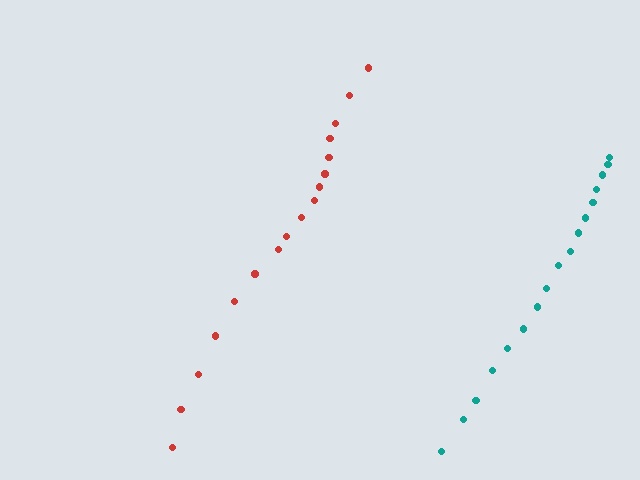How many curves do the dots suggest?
There are 2 distinct paths.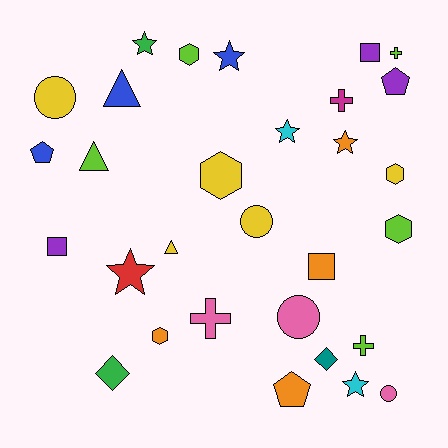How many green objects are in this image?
There are 2 green objects.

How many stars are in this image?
There are 6 stars.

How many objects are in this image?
There are 30 objects.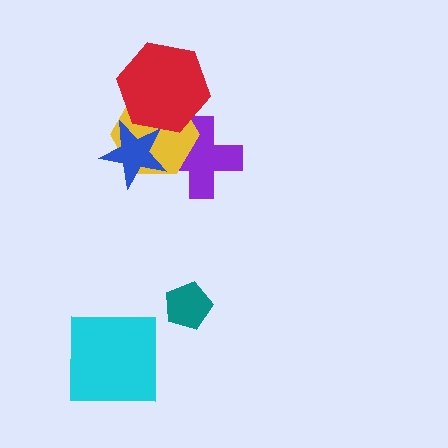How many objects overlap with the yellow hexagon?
3 objects overlap with the yellow hexagon.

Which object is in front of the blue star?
The red hexagon is in front of the blue star.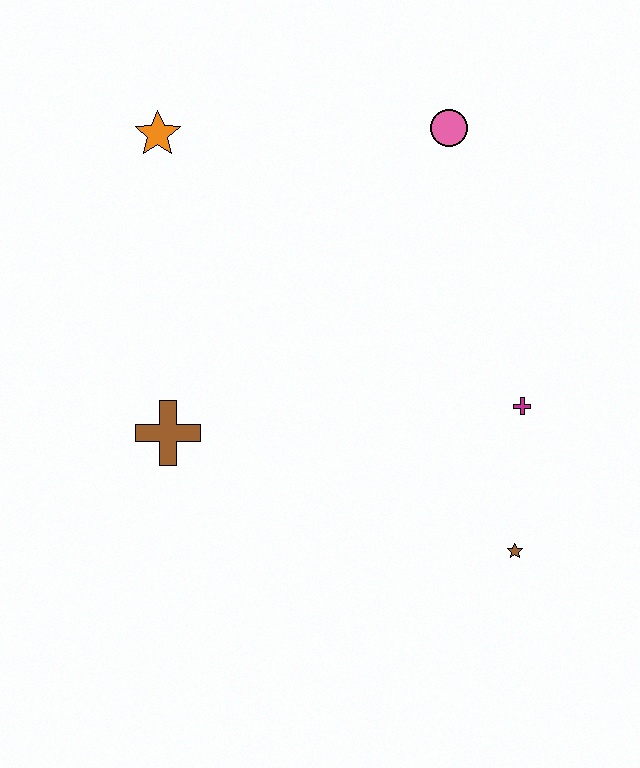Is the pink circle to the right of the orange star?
Yes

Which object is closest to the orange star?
The pink circle is closest to the orange star.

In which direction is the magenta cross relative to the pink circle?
The magenta cross is below the pink circle.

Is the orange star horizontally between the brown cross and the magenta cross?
No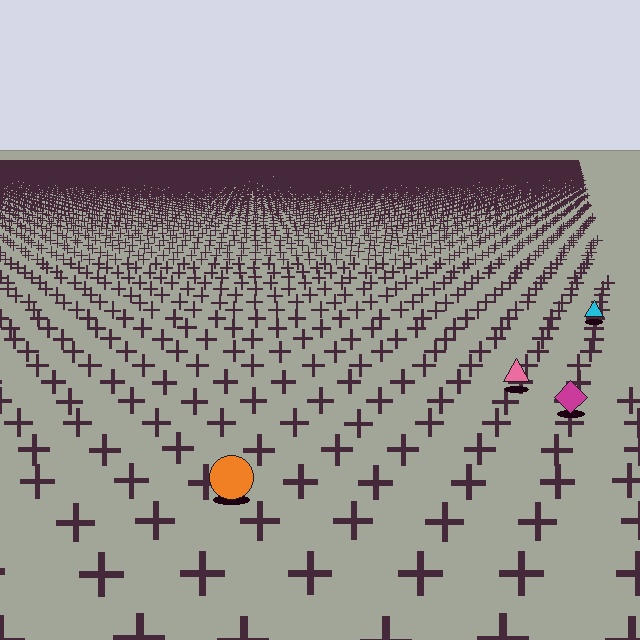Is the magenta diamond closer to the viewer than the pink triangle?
Yes. The magenta diamond is closer — you can tell from the texture gradient: the ground texture is coarser near it.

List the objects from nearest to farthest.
From nearest to farthest: the orange circle, the magenta diamond, the pink triangle, the cyan triangle.